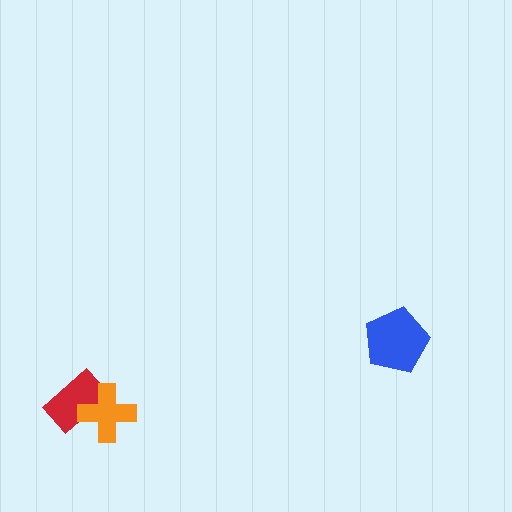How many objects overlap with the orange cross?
1 object overlaps with the orange cross.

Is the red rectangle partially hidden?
Yes, it is partially covered by another shape.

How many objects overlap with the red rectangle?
1 object overlaps with the red rectangle.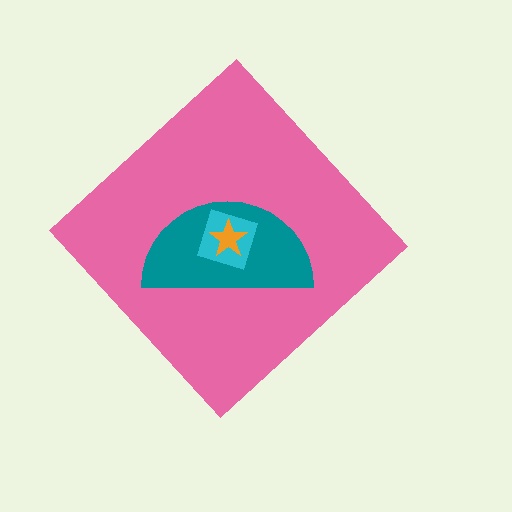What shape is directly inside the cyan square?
The orange star.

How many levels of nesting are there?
4.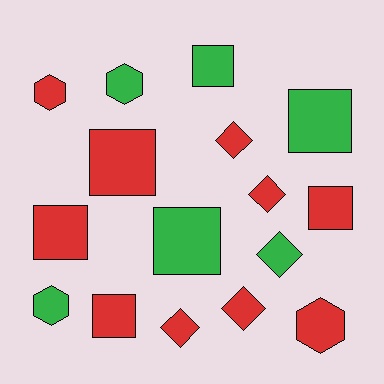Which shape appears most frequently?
Square, with 7 objects.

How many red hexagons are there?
There are 2 red hexagons.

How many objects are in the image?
There are 16 objects.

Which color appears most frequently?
Red, with 10 objects.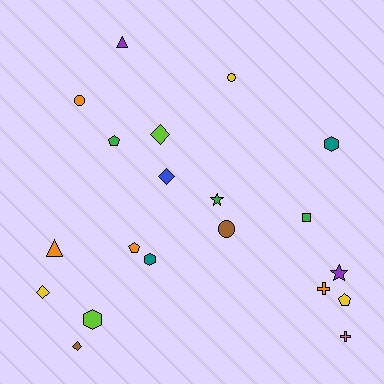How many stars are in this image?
There are 2 stars.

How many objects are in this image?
There are 20 objects.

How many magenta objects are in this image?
There are no magenta objects.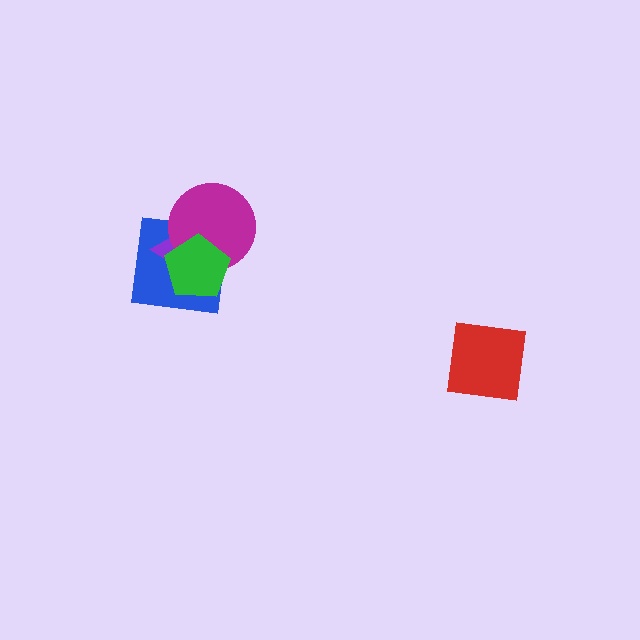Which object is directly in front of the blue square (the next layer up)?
The purple triangle is directly in front of the blue square.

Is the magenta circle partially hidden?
Yes, it is partially covered by another shape.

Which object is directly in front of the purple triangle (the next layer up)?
The magenta circle is directly in front of the purple triangle.